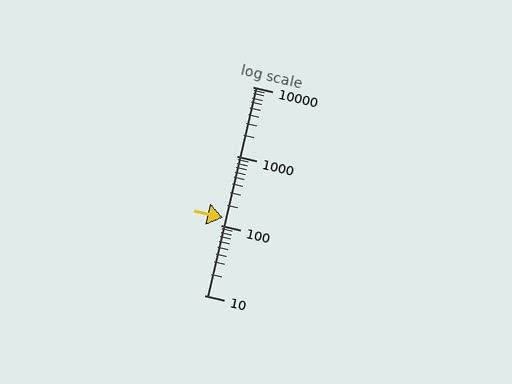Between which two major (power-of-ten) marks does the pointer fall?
The pointer is between 100 and 1000.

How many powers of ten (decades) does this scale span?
The scale spans 3 decades, from 10 to 10000.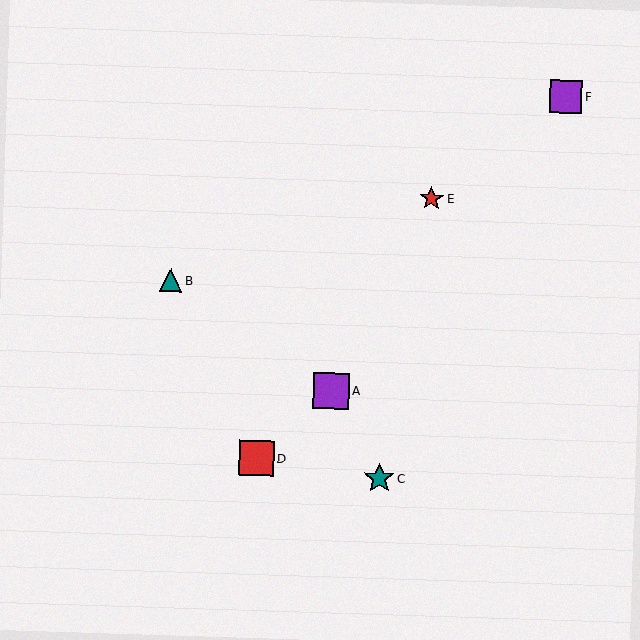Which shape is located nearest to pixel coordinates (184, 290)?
The teal triangle (labeled B) at (171, 280) is nearest to that location.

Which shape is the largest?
The purple square (labeled A) is the largest.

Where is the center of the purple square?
The center of the purple square is at (331, 391).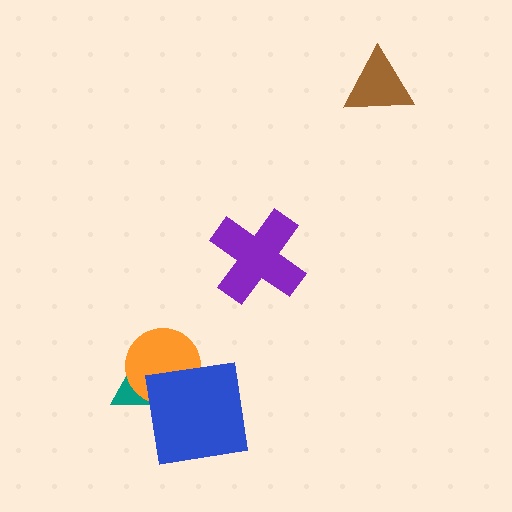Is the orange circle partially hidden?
Yes, it is partially covered by another shape.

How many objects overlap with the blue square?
2 objects overlap with the blue square.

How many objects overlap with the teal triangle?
2 objects overlap with the teal triangle.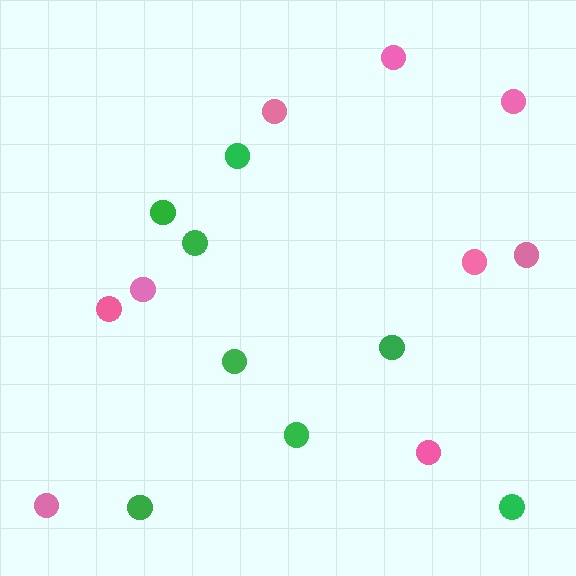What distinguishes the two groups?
There are 2 groups: one group of green circles (8) and one group of pink circles (9).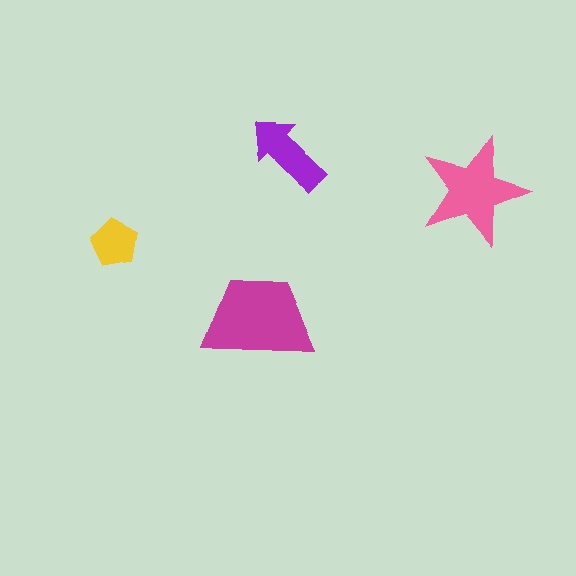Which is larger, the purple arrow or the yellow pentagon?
The purple arrow.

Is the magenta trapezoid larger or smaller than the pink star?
Larger.